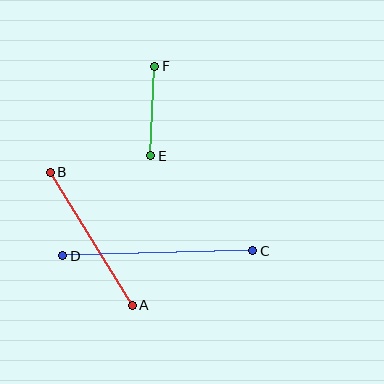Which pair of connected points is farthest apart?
Points C and D are farthest apart.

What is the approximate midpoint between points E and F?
The midpoint is at approximately (153, 111) pixels.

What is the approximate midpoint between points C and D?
The midpoint is at approximately (158, 253) pixels.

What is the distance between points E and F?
The distance is approximately 89 pixels.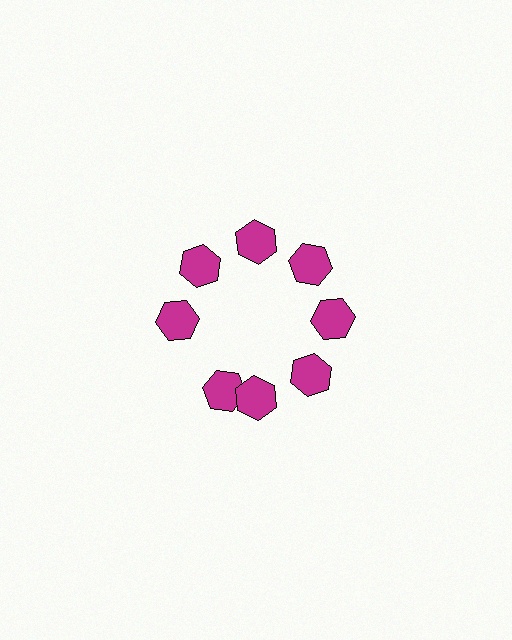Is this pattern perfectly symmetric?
No. The 8 magenta hexagons are arranged in a ring, but one element near the 8 o'clock position is rotated out of alignment along the ring, breaking the 8-fold rotational symmetry.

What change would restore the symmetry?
The symmetry would be restored by rotating it back into even spacing with its neighbors so that all 8 hexagons sit at equal angles and equal distance from the center.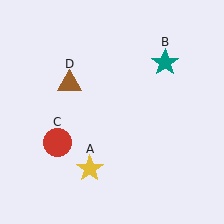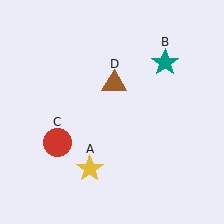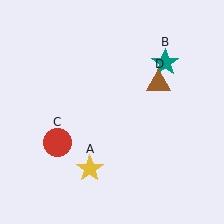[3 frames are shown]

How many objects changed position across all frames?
1 object changed position: brown triangle (object D).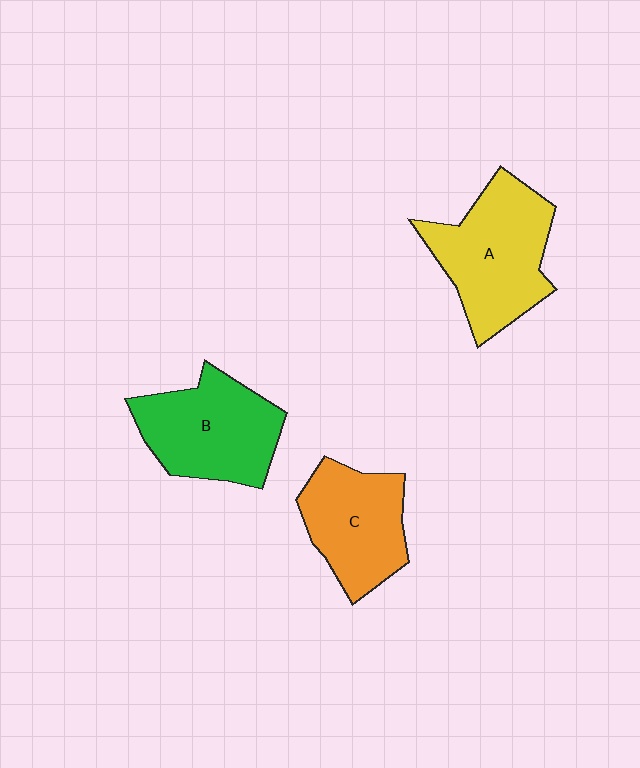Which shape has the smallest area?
Shape C (orange).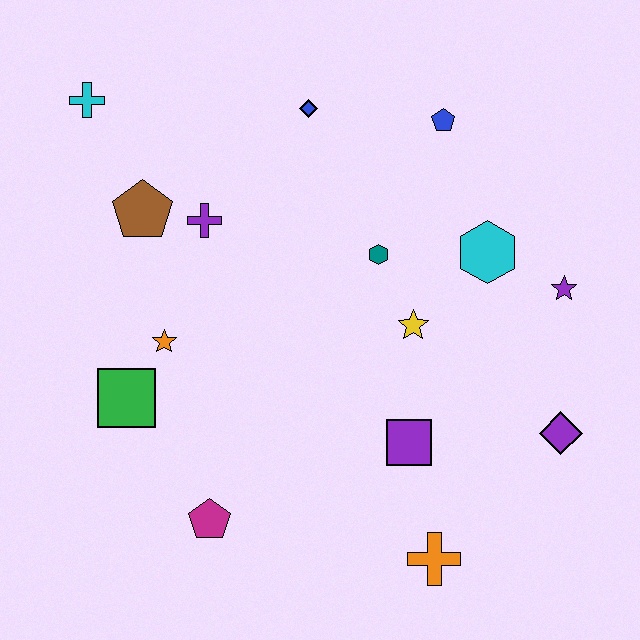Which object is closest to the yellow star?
The teal hexagon is closest to the yellow star.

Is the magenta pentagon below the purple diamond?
Yes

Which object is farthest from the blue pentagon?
The magenta pentagon is farthest from the blue pentagon.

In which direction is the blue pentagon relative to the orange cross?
The blue pentagon is above the orange cross.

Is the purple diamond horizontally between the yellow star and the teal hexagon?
No